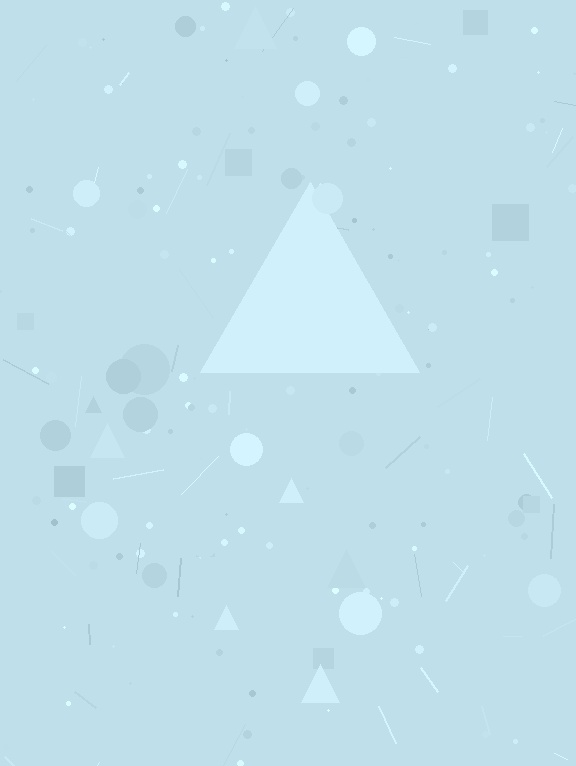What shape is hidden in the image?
A triangle is hidden in the image.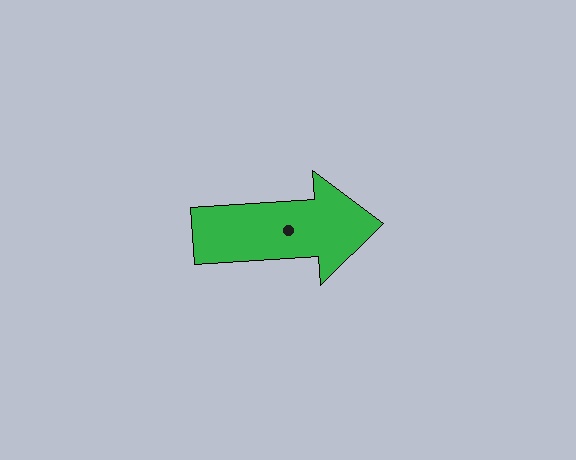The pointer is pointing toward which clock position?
Roughly 3 o'clock.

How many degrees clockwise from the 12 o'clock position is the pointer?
Approximately 86 degrees.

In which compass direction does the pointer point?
East.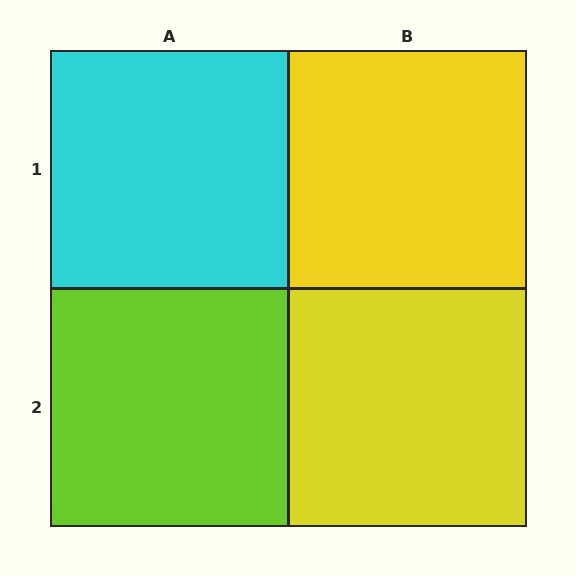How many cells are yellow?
2 cells are yellow.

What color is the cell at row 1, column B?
Yellow.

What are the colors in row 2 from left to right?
Lime, yellow.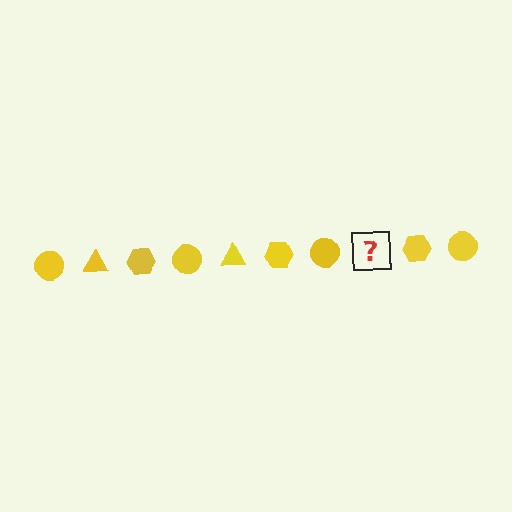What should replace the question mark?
The question mark should be replaced with a yellow triangle.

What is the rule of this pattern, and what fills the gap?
The rule is that the pattern cycles through circle, triangle, hexagon shapes in yellow. The gap should be filled with a yellow triangle.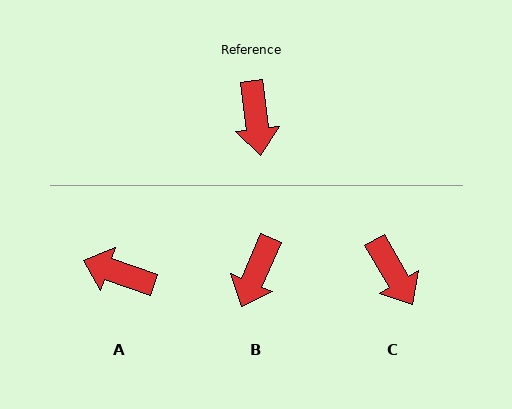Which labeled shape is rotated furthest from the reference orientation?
A, about 116 degrees away.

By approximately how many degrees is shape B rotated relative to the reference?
Approximately 30 degrees clockwise.